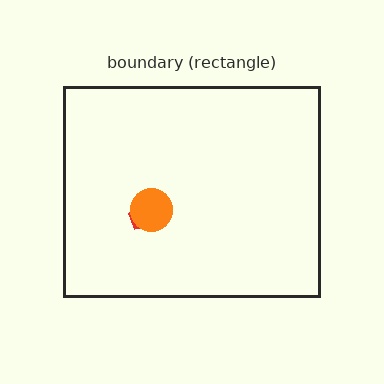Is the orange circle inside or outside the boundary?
Inside.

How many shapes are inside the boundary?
2 inside, 0 outside.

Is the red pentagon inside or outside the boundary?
Inside.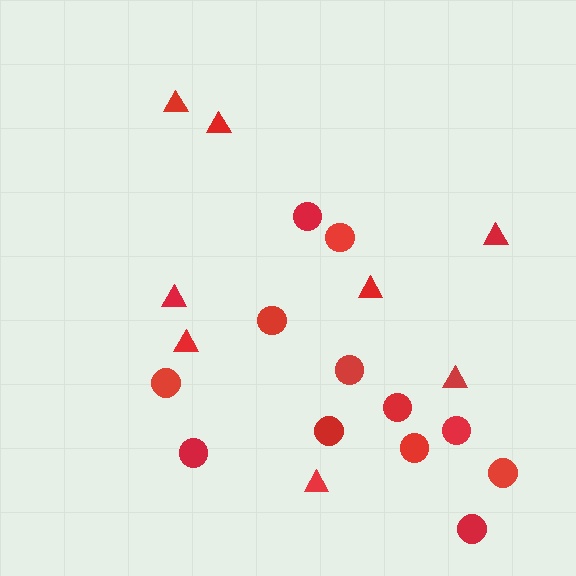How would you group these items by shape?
There are 2 groups: one group of circles (12) and one group of triangles (8).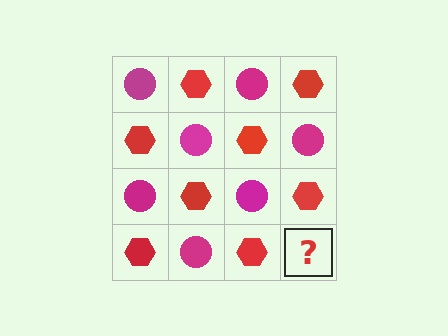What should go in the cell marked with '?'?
The missing cell should contain a magenta circle.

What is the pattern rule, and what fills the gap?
The rule is that it alternates magenta circle and red hexagon in a checkerboard pattern. The gap should be filled with a magenta circle.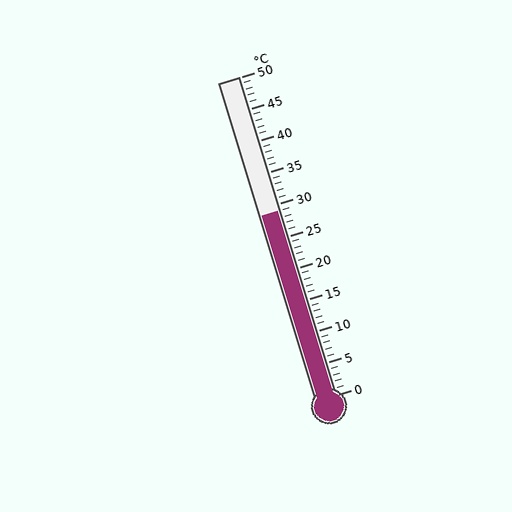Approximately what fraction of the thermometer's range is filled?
The thermometer is filled to approximately 60% of its range.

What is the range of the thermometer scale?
The thermometer scale ranges from 0°C to 50°C.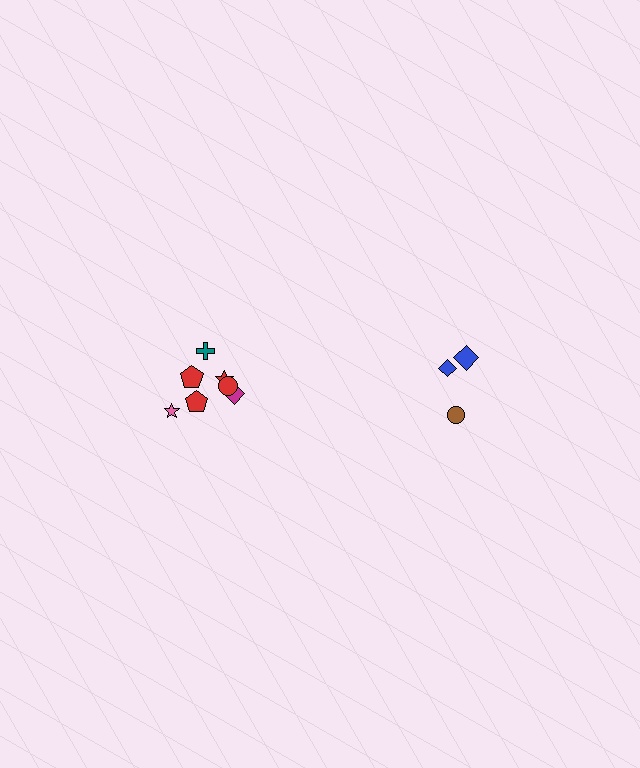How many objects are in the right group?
There are 3 objects.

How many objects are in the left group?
There are 7 objects.